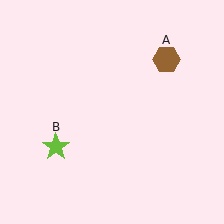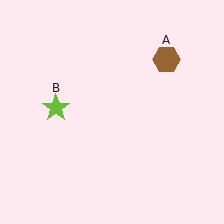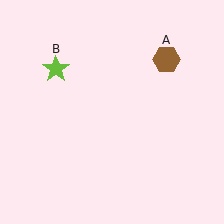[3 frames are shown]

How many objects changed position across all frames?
1 object changed position: lime star (object B).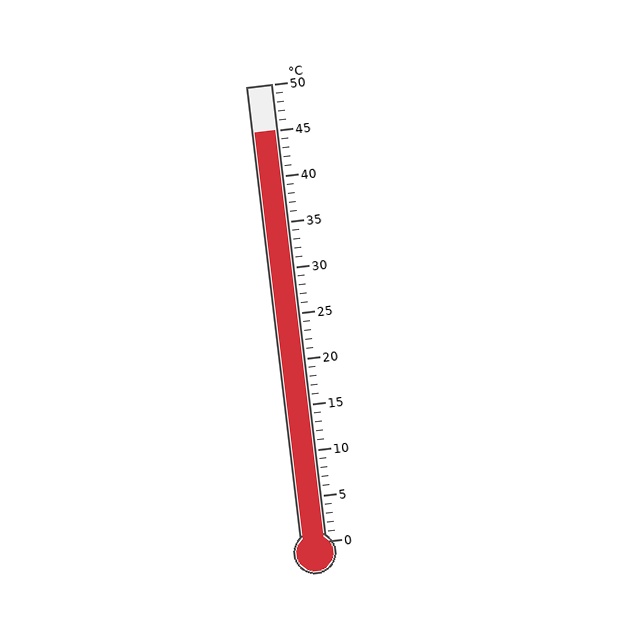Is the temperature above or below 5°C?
The temperature is above 5°C.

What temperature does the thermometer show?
The thermometer shows approximately 45°C.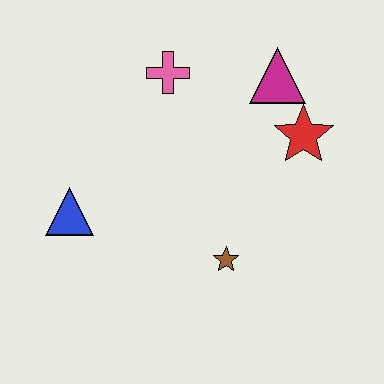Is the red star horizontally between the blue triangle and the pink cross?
No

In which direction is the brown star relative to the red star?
The brown star is below the red star.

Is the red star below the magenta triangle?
Yes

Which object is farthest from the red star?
The blue triangle is farthest from the red star.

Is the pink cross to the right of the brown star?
No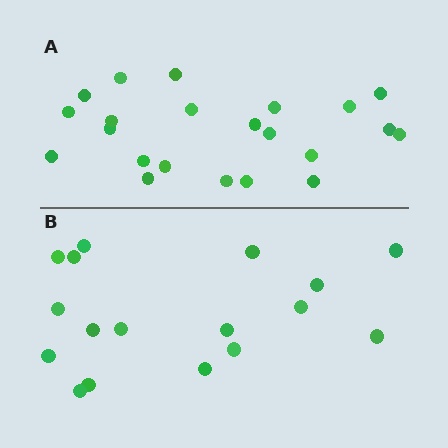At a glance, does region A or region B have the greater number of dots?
Region A (the top region) has more dots.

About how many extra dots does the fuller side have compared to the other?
Region A has about 5 more dots than region B.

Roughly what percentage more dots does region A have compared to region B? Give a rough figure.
About 30% more.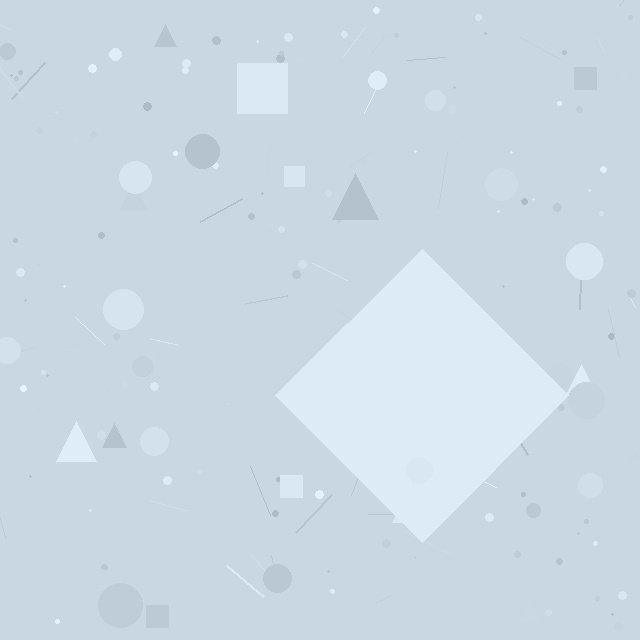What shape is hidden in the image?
A diamond is hidden in the image.